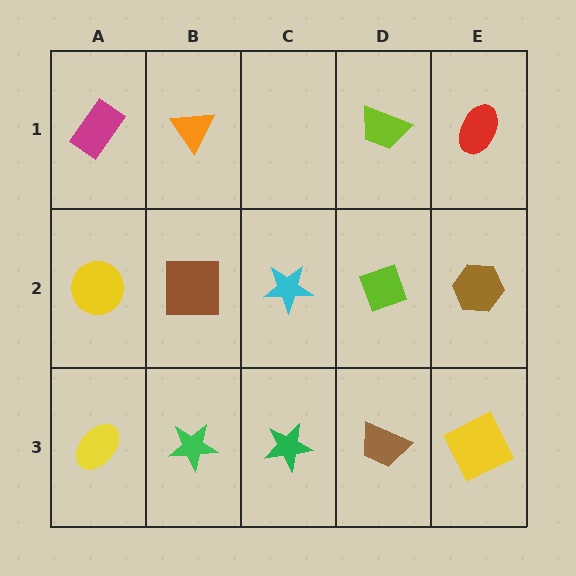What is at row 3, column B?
A green star.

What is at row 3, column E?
A yellow square.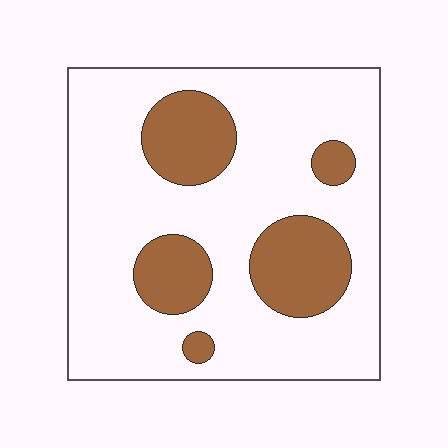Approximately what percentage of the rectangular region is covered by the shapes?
Approximately 25%.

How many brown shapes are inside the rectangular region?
5.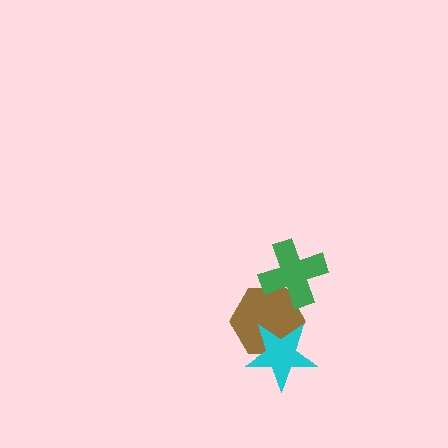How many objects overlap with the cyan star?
1 object overlaps with the cyan star.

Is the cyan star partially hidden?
No, no other shape covers it.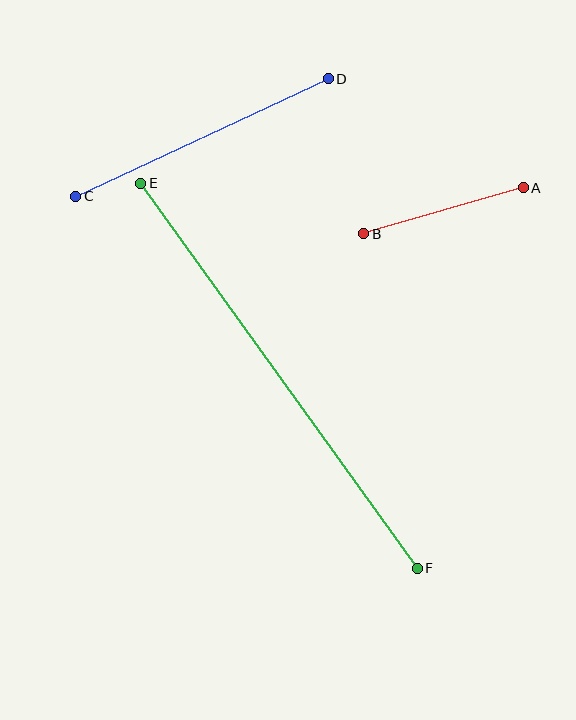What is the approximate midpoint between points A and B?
The midpoint is at approximately (444, 211) pixels.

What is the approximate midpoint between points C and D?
The midpoint is at approximately (202, 137) pixels.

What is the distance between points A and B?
The distance is approximately 166 pixels.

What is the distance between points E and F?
The distance is approximately 474 pixels.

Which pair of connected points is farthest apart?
Points E and F are farthest apart.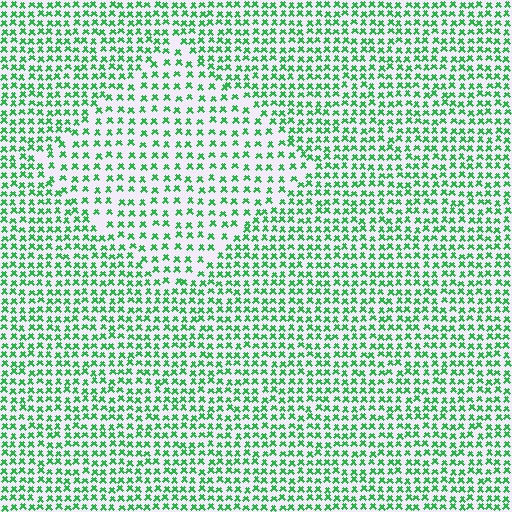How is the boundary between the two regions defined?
The boundary is defined by a change in element density (approximately 1.6x ratio). All elements are the same color, size, and shape.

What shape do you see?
I see a diamond.